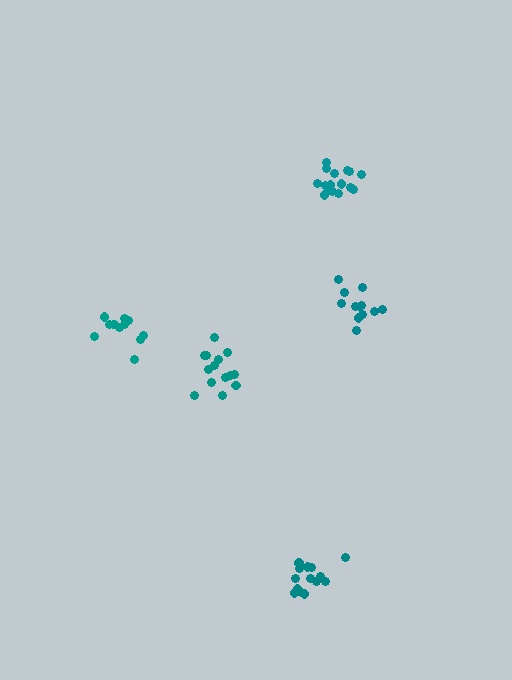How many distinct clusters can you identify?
There are 5 distinct clusters.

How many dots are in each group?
Group 1: 17 dots, Group 2: 12 dots, Group 3: 14 dots, Group 4: 12 dots, Group 5: 14 dots (69 total).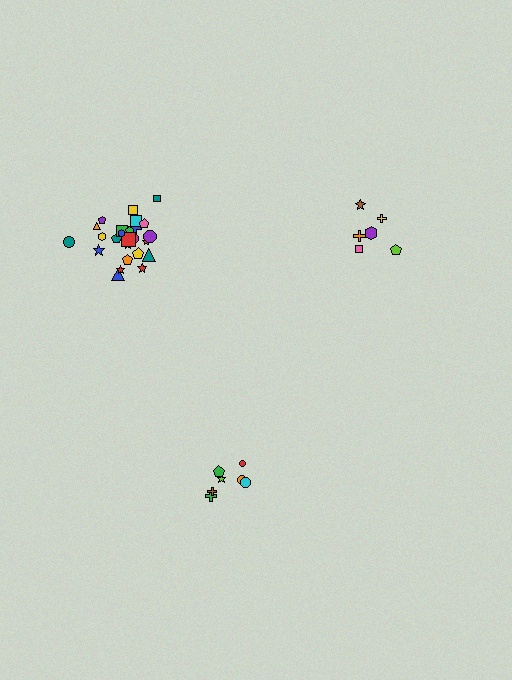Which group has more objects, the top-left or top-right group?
The top-left group.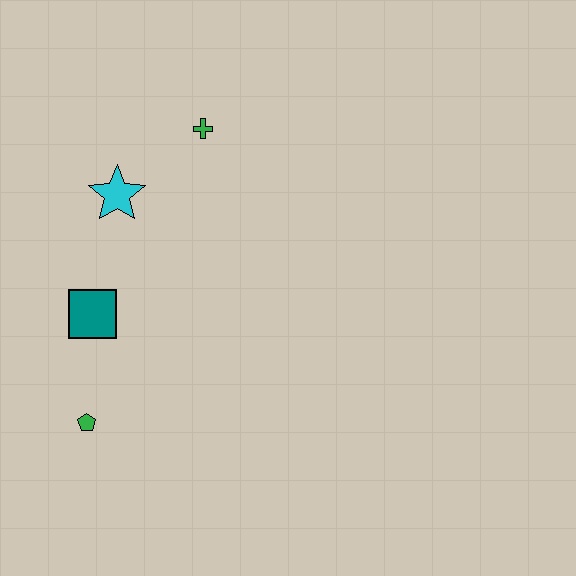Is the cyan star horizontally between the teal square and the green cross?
Yes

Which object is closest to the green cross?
The cyan star is closest to the green cross.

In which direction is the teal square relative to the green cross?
The teal square is below the green cross.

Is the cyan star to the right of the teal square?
Yes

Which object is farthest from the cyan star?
The green pentagon is farthest from the cyan star.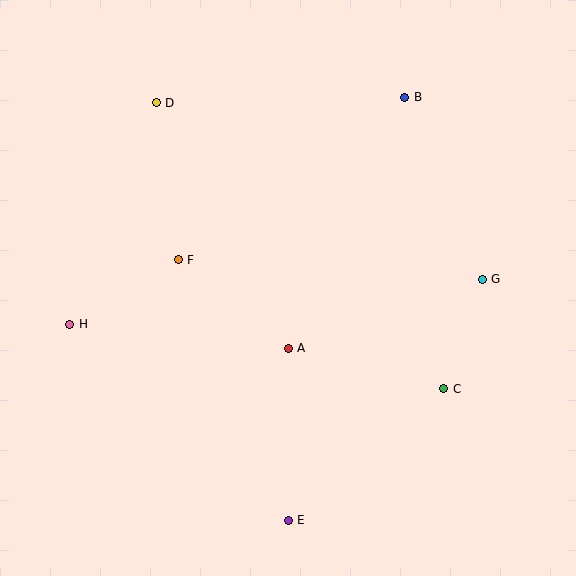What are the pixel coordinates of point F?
Point F is at (178, 260).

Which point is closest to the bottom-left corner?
Point H is closest to the bottom-left corner.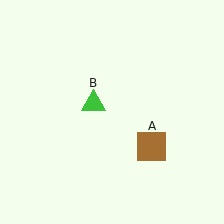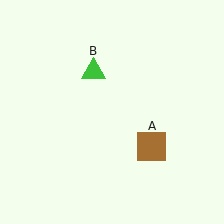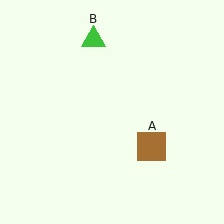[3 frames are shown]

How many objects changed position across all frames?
1 object changed position: green triangle (object B).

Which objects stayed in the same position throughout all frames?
Brown square (object A) remained stationary.